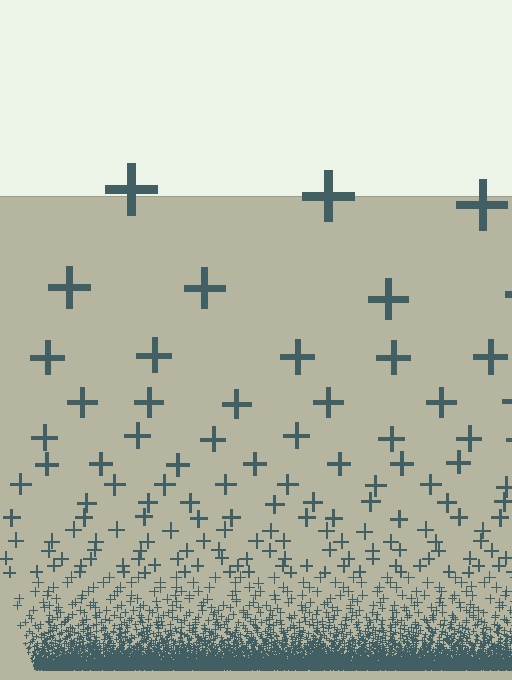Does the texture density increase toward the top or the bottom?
Density increases toward the bottom.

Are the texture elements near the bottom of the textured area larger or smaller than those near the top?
Smaller. The gradient is inverted — elements near the bottom are smaller and denser.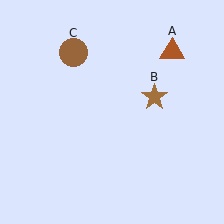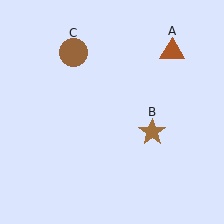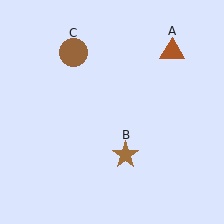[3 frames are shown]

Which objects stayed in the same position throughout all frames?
Brown triangle (object A) and brown circle (object C) remained stationary.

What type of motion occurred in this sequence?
The brown star (object B) rotated clockwise around the center of the scene.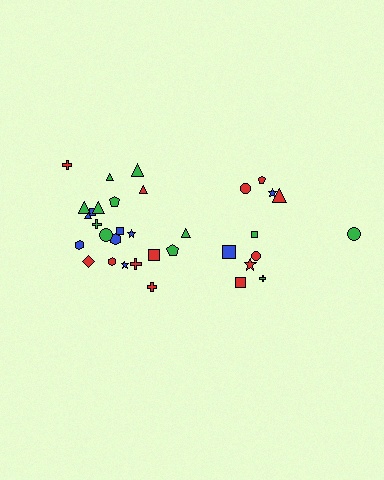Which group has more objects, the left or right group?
The left group.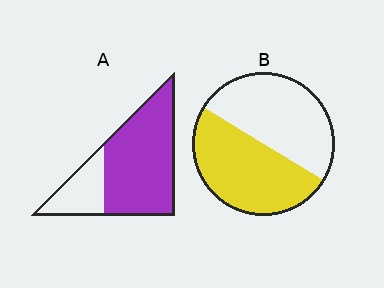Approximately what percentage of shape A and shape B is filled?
A is approximately 75% and B is approximately 50%.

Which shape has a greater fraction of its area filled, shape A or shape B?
Shape A.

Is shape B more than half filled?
Roughly half.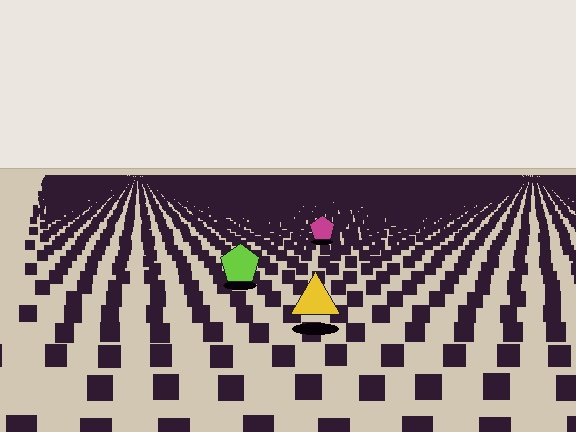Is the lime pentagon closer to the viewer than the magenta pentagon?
Yes. The lime pentagon is closer — you can tell from the texture gradient: the ground texture is coarser near it.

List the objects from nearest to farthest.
From nearest to farthest: the yellow triangle, the lime pentagon, the magenta pentagon.